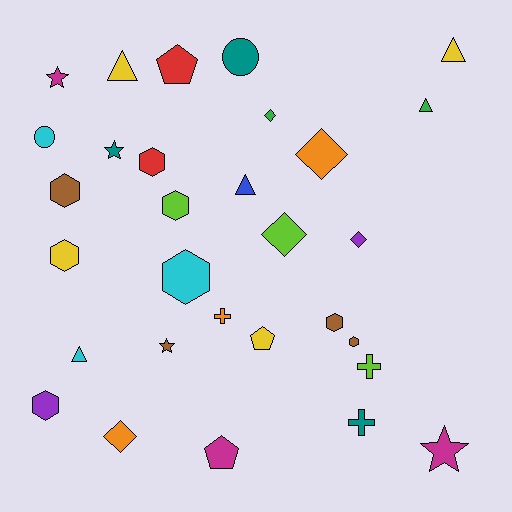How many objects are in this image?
There are 30 objects.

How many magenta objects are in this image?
There are 3 magenta objects.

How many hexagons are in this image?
There are 8 hexagons.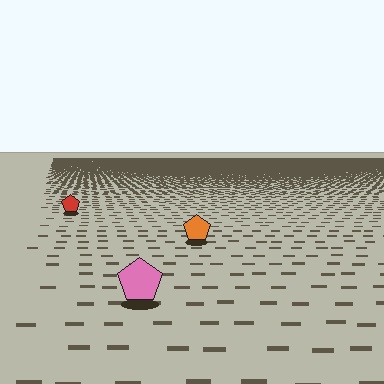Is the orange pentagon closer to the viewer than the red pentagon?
Yes. The orange pentagon is closer — you can tell from the texture gradient: the ground texture is coarser near it.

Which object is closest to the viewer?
The pink pentagon is closest. The texture marks near it are larger and more spread out.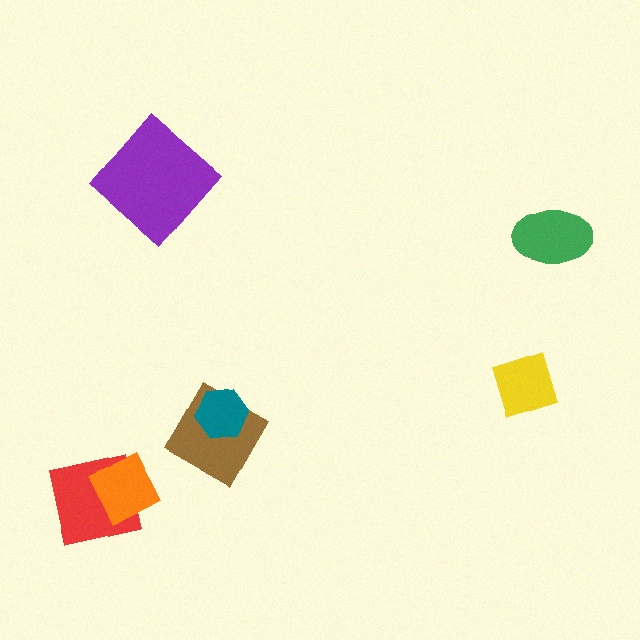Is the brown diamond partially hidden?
Yes, it is partially covered by another shape.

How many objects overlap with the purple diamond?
0 objects overlap with the purple diamond.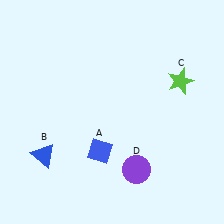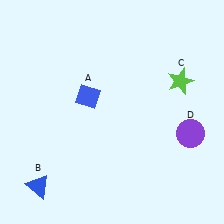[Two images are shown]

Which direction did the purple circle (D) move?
The purple circle (D) moved right.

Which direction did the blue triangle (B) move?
The blue triangle (B) moved down.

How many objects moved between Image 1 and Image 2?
3 objects moved between the two images.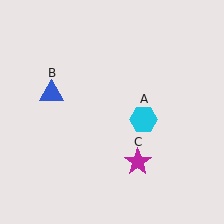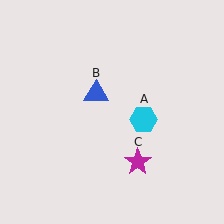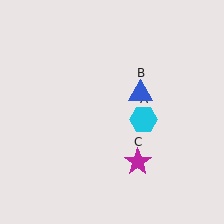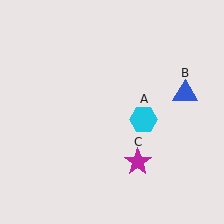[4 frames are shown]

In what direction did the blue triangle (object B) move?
The blue triangle (object B) moved right.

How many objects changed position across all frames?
1 object changed position: blue triangle (object B).